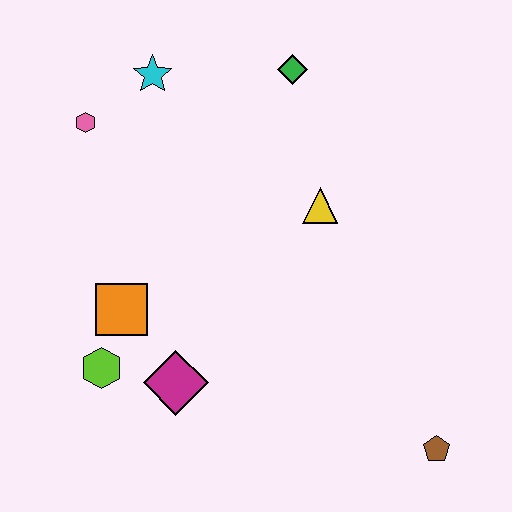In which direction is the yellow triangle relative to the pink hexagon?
The yellow triangle is to the right of the pink hexagon.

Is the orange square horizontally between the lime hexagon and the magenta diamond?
Yes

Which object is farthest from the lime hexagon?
The green diamond is farthest from the lime hexagon.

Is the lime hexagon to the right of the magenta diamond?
No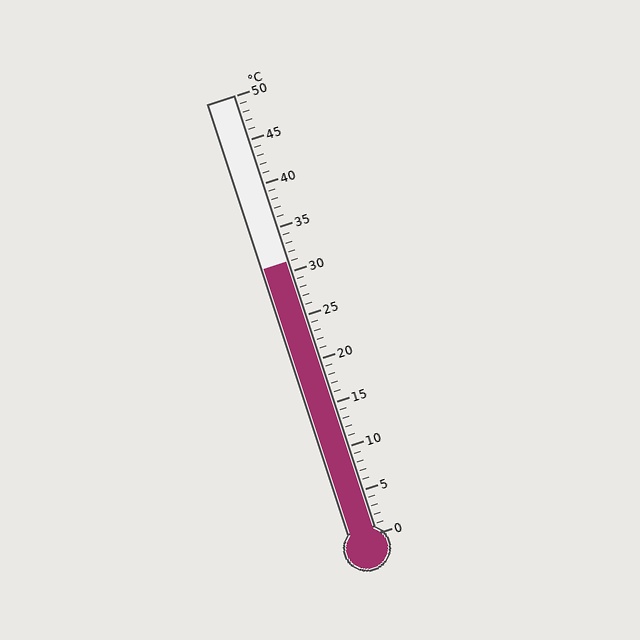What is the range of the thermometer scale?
The thermometer scale ranges from 0°C to 50°C.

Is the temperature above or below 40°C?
The temperature is below 40°C.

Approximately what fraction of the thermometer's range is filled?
The thermometer is filled to approximately 60% of its range.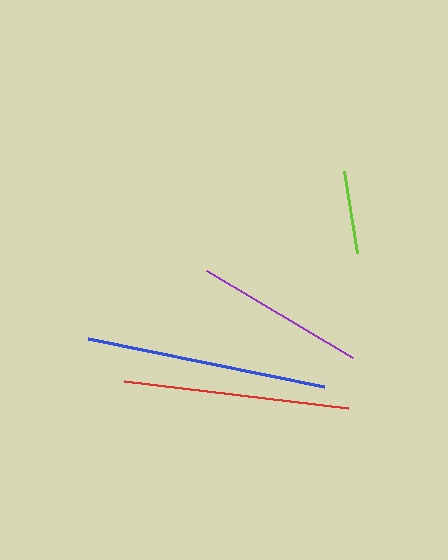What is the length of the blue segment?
The blue segment is approximately 241 pixels long.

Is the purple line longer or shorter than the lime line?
The purple line is longer than the lime line.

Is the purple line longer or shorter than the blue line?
The blue line is longer than the purple line.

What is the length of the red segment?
The red segment is approximately 226 pixels long.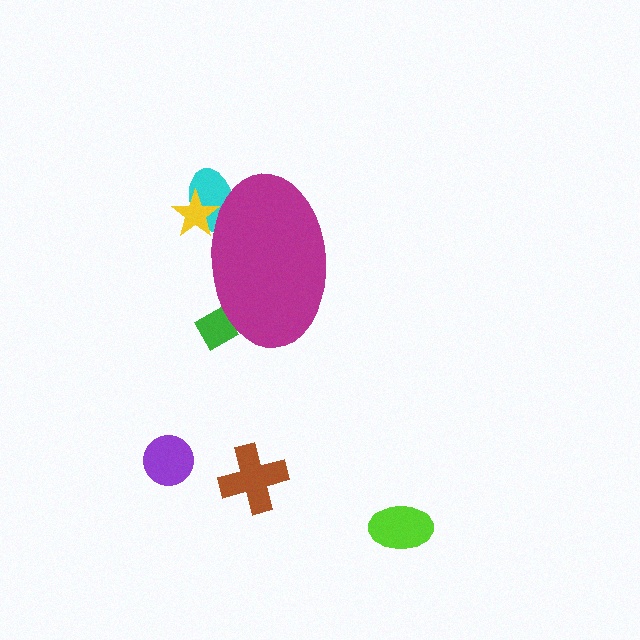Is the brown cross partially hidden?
No, the brown cross is fully visible.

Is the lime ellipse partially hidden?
No, the lime ellipse is fully visible.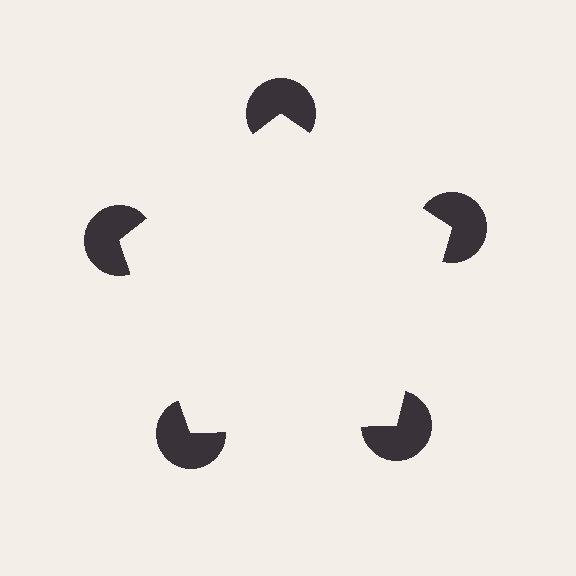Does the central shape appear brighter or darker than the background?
It typically appears slightly brighter than the background, even though no actual brightness change is drawn.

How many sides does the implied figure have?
5 sides.